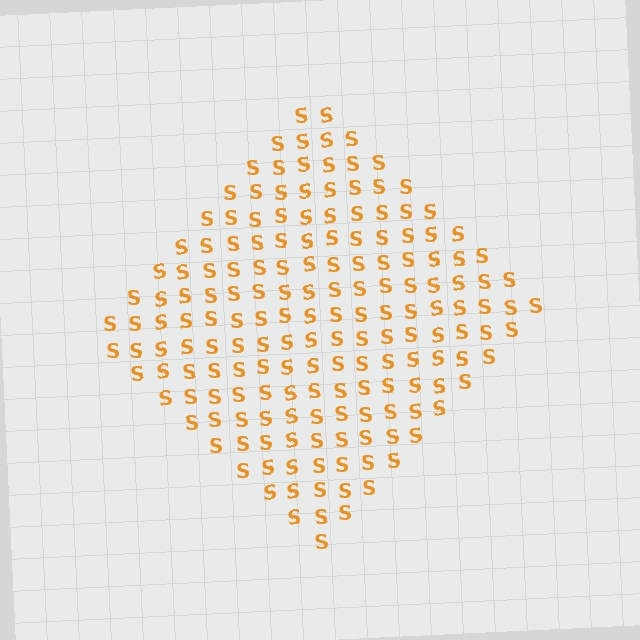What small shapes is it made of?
It is made of small letter S's.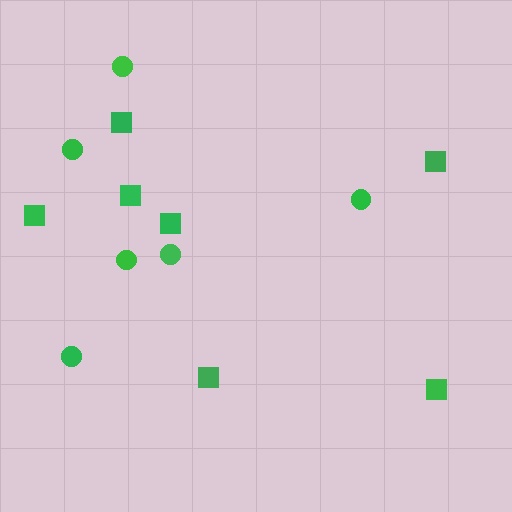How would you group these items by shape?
There are 2 groups: one group of circles (6) and one group of squares (7).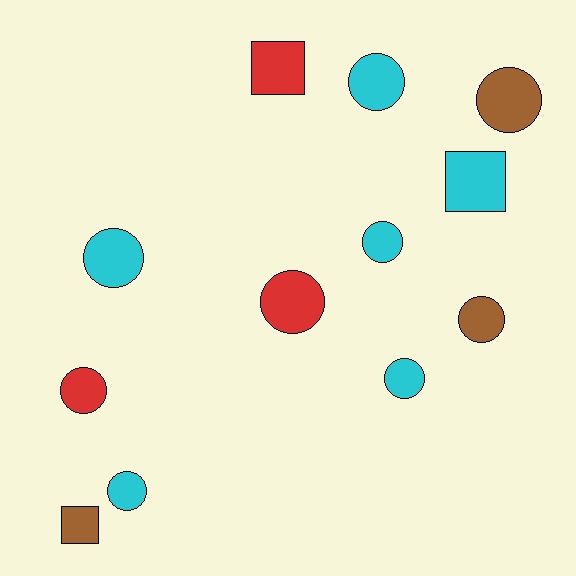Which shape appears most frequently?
Circle, with 9 objects.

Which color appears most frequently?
Cyan, with 6 objects.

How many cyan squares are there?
There is 1 cyan square.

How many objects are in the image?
There are 12 objects.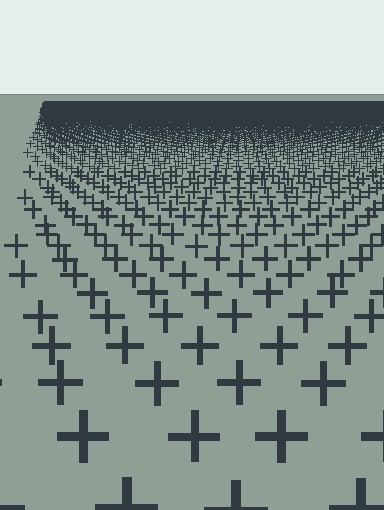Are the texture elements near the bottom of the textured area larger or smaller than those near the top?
Larger. Near the bottom, elements are closer to the viewer and appear at a bigger on-screen size.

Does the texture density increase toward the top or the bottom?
Density increases toward the top.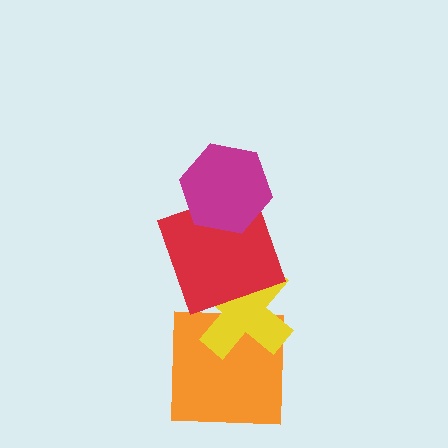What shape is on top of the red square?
The magenta hexagon is on top of the red square.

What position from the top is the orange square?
The orange square is 4th from the top.